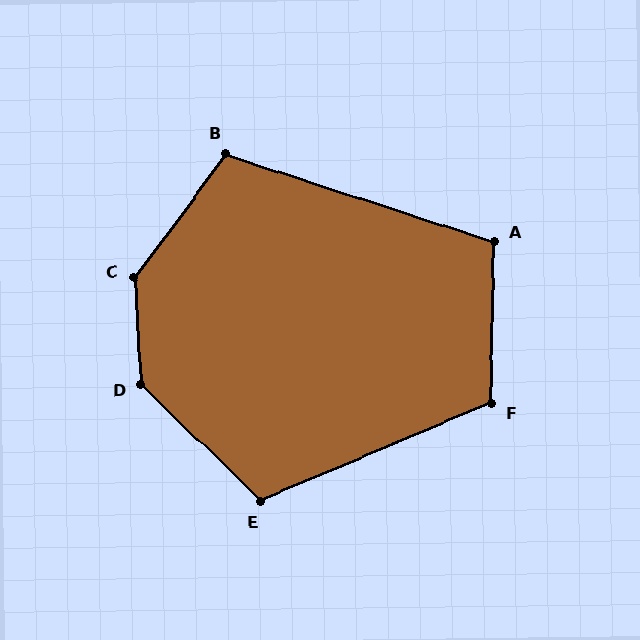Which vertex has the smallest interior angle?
A, at approximately 107 degrees.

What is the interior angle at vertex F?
Approximately 114 degrees (obtuse).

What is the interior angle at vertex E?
Approximately 113 degrees (obtuse).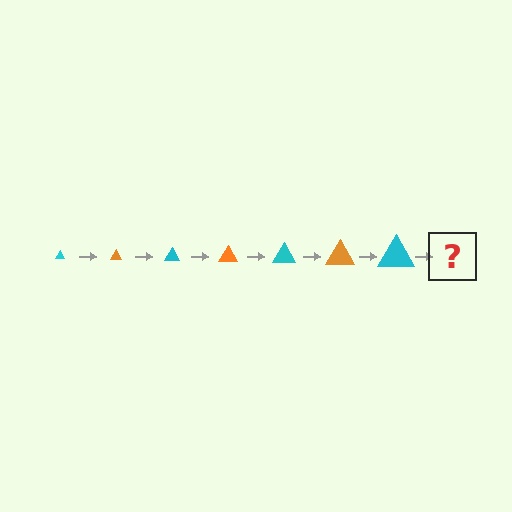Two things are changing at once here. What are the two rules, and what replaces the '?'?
The two rules are that the triangle grows larger each step and the color cycles through cyan and orange. The '?' should be an orange triangle, larger than the previous one.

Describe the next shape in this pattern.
It should be an orange triangle, larger than the previous one.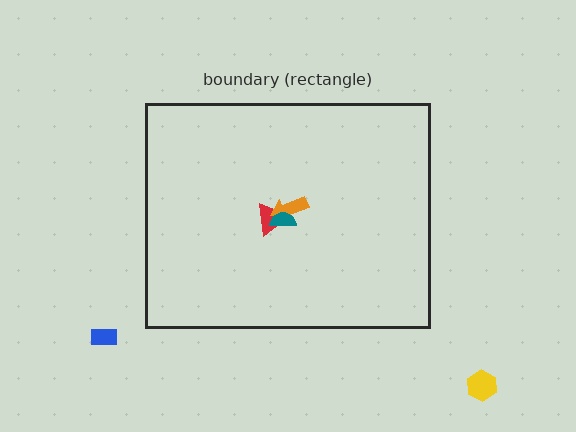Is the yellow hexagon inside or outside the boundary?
Outside.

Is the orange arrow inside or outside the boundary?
Inside.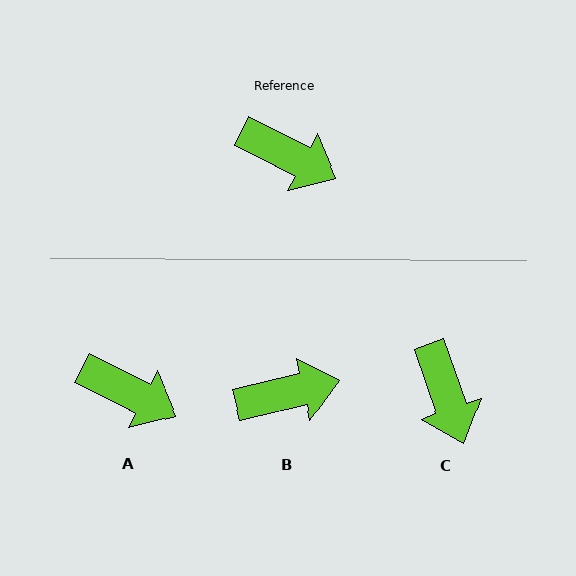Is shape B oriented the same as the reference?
No, it is off by about 40 degrees.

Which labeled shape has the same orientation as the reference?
A.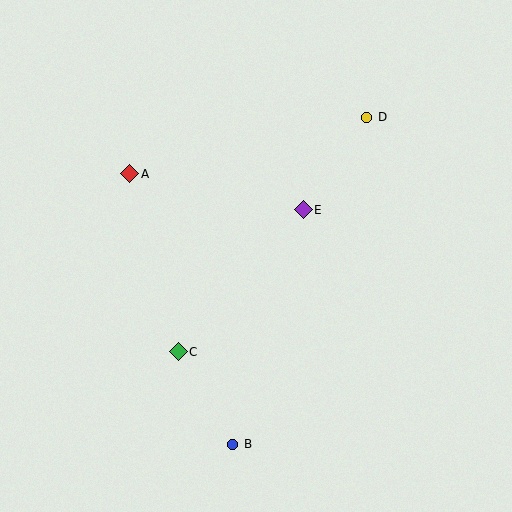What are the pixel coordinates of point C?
Point C is at (178, 352).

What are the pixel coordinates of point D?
Point D is at (367, 117).